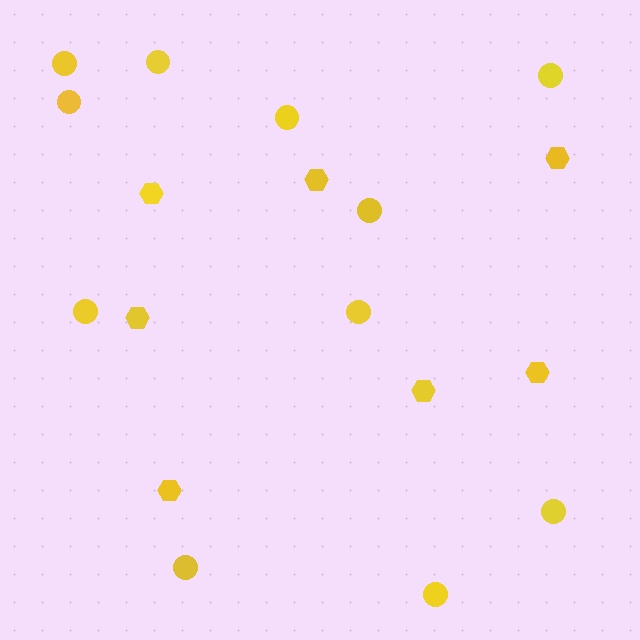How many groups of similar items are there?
There are 2 groups: one group of hexagons (7) and one group of circles (11).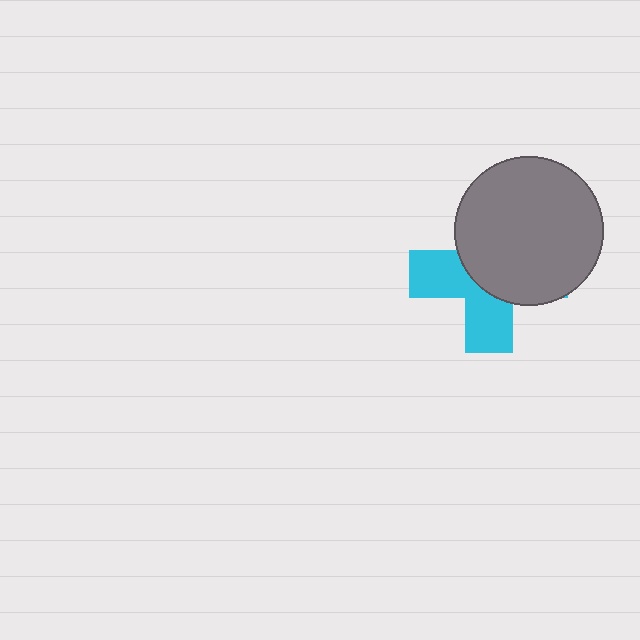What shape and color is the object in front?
The object in front is a gray circle.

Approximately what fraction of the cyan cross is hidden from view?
Roughly 57% of the cyan cross is hidden behind the gray circle.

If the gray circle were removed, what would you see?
You would see the complete cyan cross.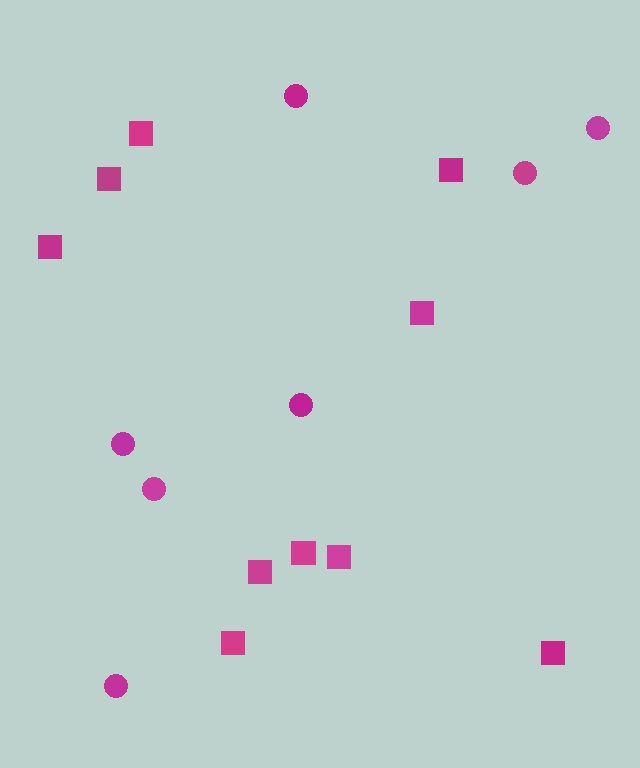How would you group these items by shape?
There are 2 groups: one group of circles (7) and one group of squares (10).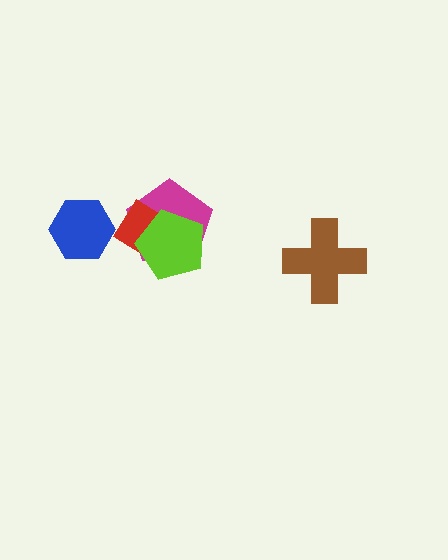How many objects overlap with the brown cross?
0 objects overlap with the brown cross.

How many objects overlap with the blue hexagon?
0 objects overlap with the blue hexagon.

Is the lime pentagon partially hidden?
No, no other shape covers it.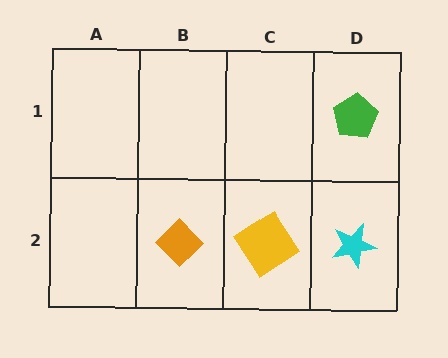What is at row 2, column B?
An orange diamond.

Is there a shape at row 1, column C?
No, that cell is empty.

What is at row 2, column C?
A yellow diamond.